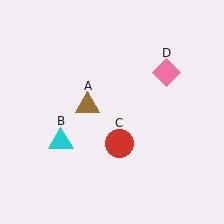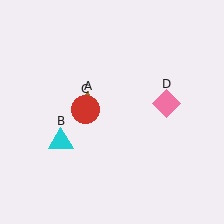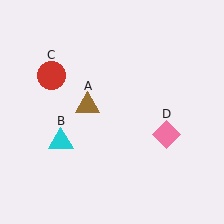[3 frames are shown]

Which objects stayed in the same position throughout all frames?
Brown triangle (object A) and cyan triangle (object B) remained stationary.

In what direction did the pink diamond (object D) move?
The pink diamond (object D) moved down.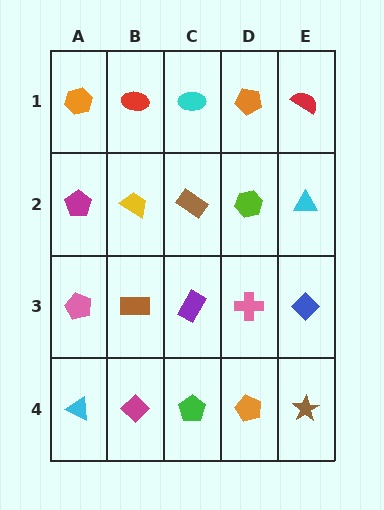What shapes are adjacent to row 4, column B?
A brown rectangle (row 3, column B), a cyan triangle (row 4, column A), a green pentagon (row 4, column C).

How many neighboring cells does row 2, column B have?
4.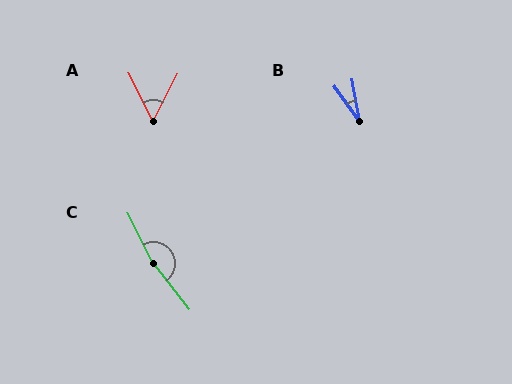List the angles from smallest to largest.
B (26°), A (54°), C (169°).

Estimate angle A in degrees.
Approximately 54 degrees.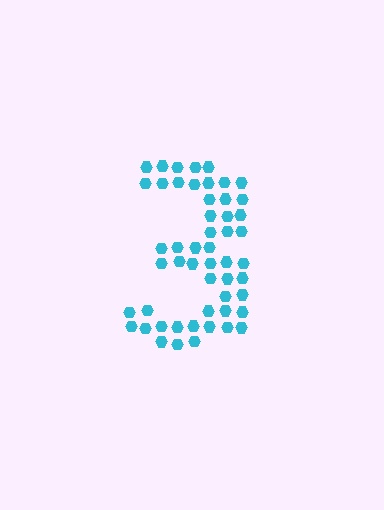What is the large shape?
The large shape is the digit 3.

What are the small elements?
The small elements are hexagons.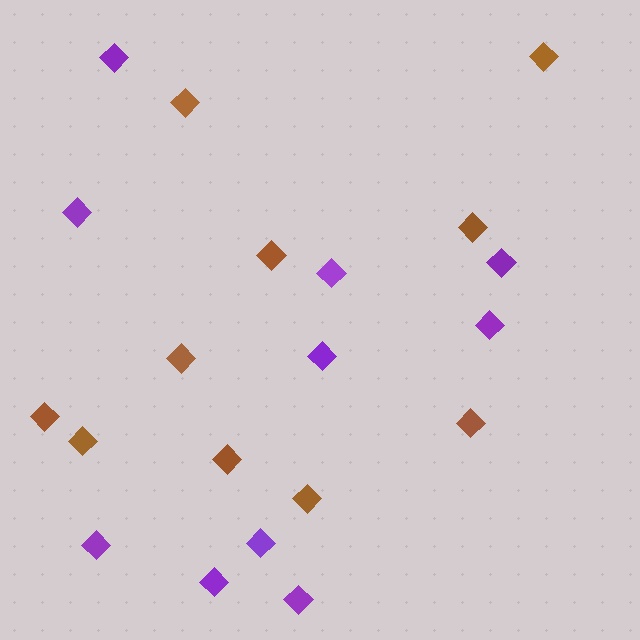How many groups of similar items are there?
There are 2 groups: one group of brown diamonds (10) and one group of purple diamonds (10).